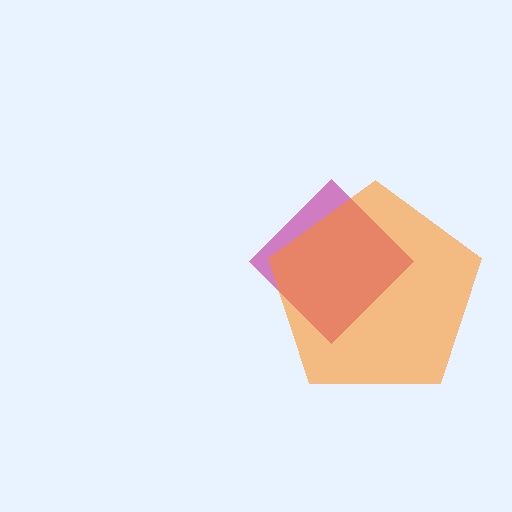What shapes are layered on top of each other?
The layered shapes are: a magenta diamond, an orange pentagon.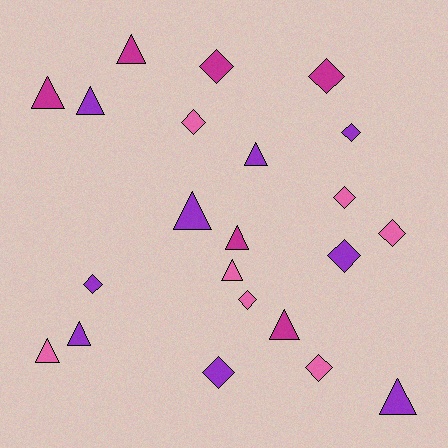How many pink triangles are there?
There are 2 pink triangles.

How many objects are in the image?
There are 22 objects.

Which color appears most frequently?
Purple, with 9 objects.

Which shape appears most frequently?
Triangle, with 11 objects.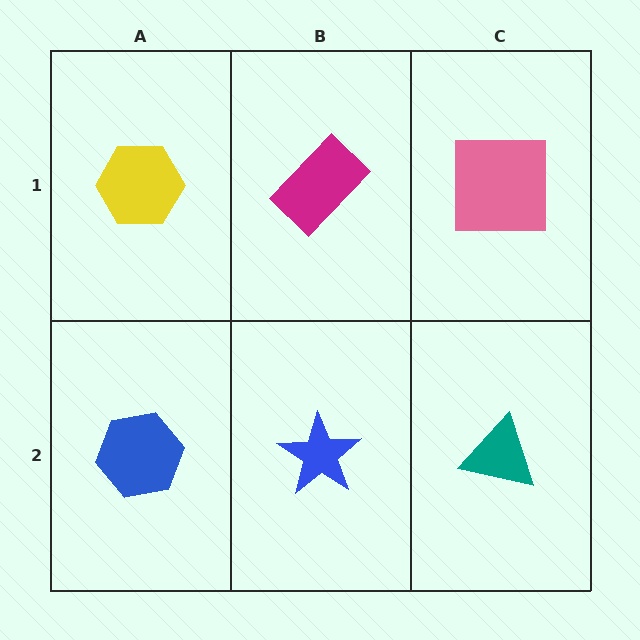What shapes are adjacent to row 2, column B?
A magenta rectangle (row 1, column B), a blue hexagon (row 2, column A), a teal triangle (row 2, column C).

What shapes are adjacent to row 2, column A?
A yellow hexagon (row 1, column A), a blue star (row 2, column B).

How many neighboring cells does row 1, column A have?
2.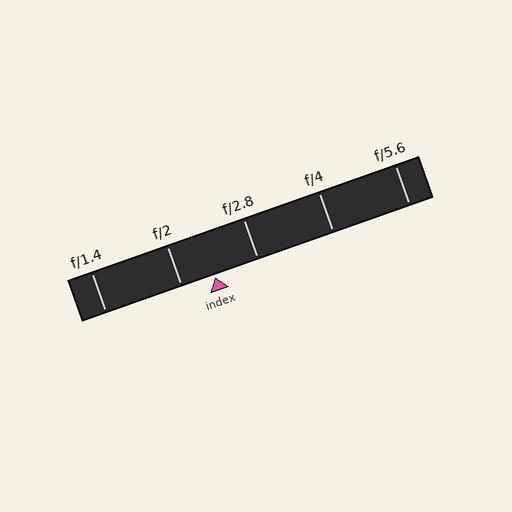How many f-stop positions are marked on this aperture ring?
There are 5 f-stop positions marked.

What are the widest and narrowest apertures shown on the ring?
The widest aperture shown is f/1.4 and the narrowest is f/5.6.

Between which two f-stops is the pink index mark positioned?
The index mark is between f/2 and f/2.8.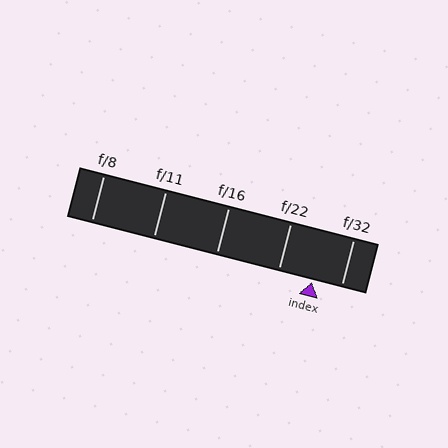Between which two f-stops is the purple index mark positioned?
The index mark is between f/22 and f/32.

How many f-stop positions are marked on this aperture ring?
There are 5 f-stop positions marked.